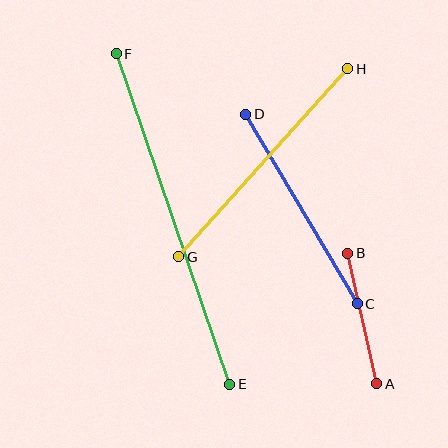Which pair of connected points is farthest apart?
Points E and F are farthest apart.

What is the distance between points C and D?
The distance is approximately 220 pixels.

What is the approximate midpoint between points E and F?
The midpoint is at approximately (173, 219) pixels.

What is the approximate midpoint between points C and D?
The midpoint is at approximately (302, 209) pixels.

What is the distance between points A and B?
The distance is approximately 134 pixels.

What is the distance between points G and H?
The distance is approximately 253 pixels.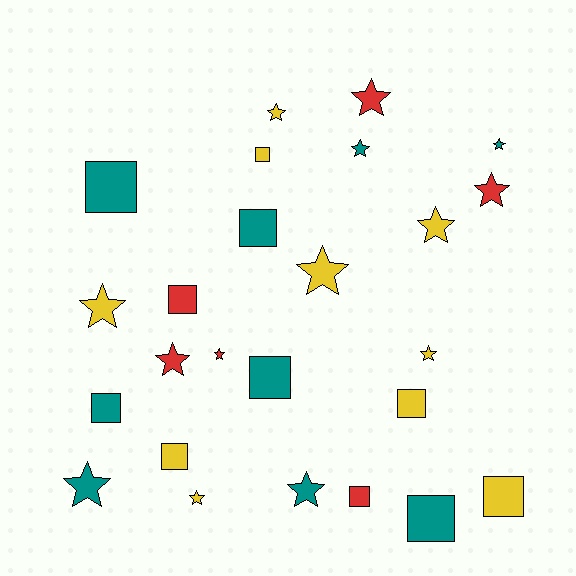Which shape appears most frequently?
Star, with 14 objects.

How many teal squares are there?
There are 5 teal squares.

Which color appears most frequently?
Yellow, with 10 objects.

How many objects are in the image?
There are 25 objects.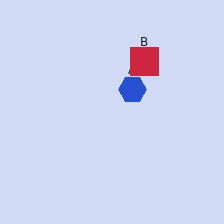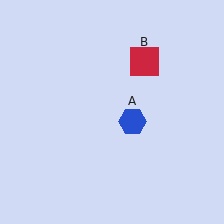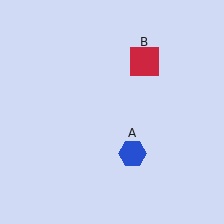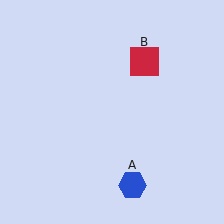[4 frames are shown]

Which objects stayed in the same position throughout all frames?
Red square (object B) remained stationary.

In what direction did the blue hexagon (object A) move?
The blue hexagon (object A) moved down.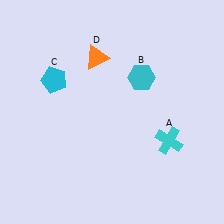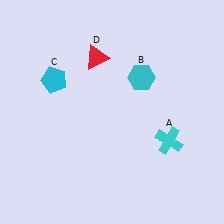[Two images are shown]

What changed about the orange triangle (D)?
In Image 1, D is orange. In Image 2, it changed to red.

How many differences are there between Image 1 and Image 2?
There is 1 difference between the two images.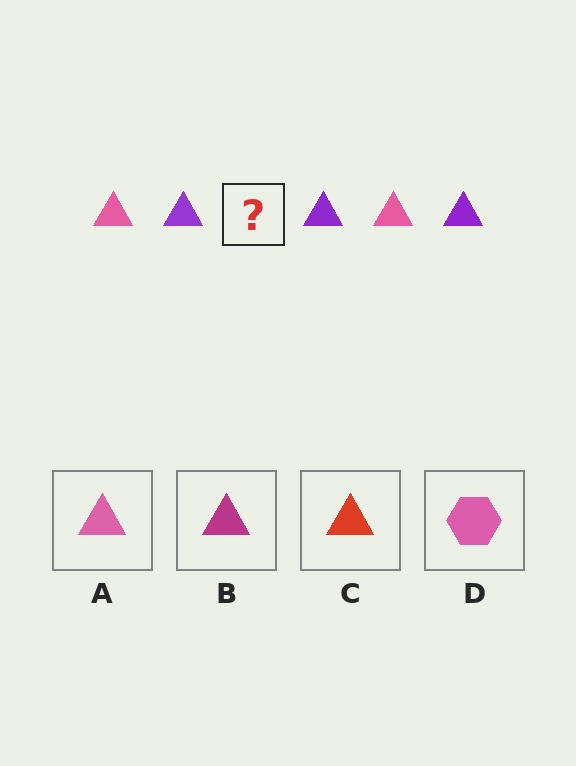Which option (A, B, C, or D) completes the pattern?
A.